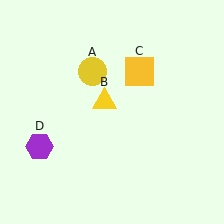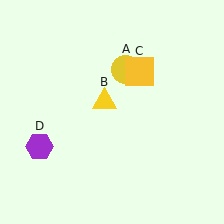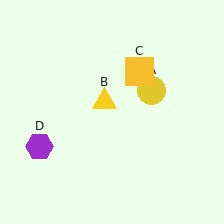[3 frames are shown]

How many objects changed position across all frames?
1 object changed position: yellow circle (object A).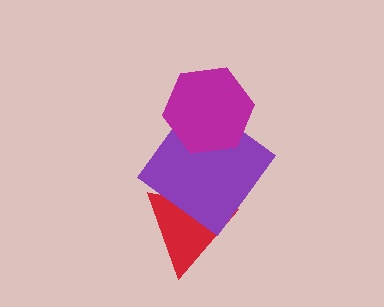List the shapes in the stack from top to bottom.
From top to bottom: the magenta hexagon, the purple diamond, the red triangle.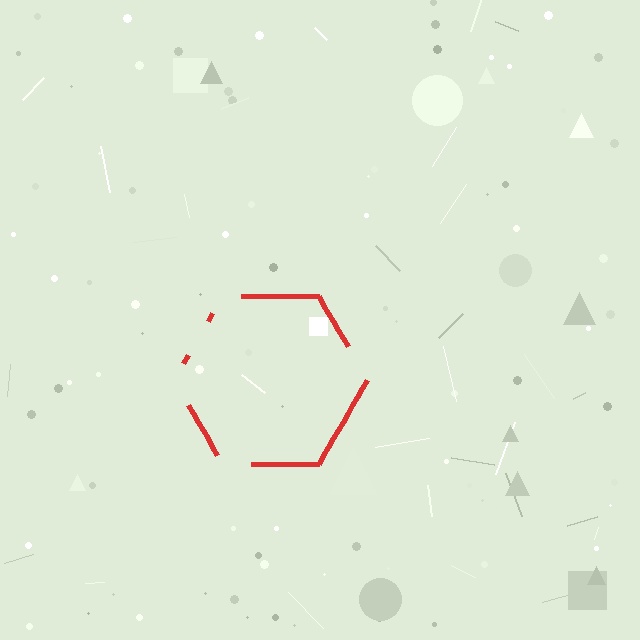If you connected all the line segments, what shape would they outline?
They would outline a hexagon.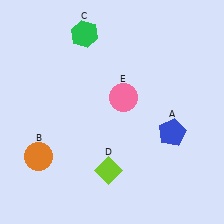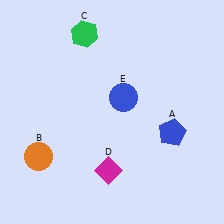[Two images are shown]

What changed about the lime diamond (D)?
In Image 1, D is lime. In Image 2, it changed to magenta.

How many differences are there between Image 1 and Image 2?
There are 2 differences between the two images.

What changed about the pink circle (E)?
In Image 1, E is pink. In Image 2, it changed to blue.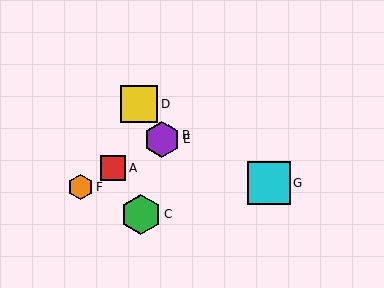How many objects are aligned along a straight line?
4 objects (A, B, E, F) are aligned along a straight line.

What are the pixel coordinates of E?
Object E is at (162, 139).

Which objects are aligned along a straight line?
Objects A, B, E, F are aligned along a straight line.